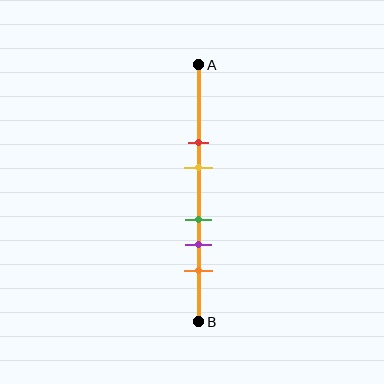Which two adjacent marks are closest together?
The green and purple marks are the closest adjacent pair.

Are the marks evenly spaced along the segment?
No, the marks are not evenly spaced.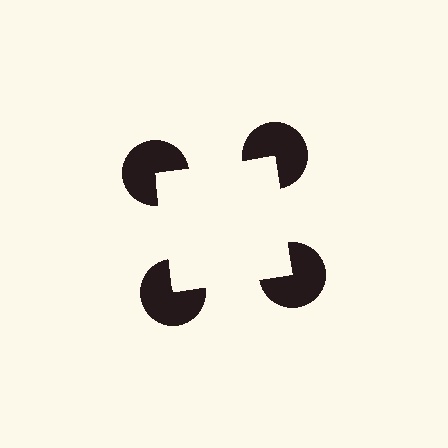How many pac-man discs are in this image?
There are 4 — one at each vertex of the illusory square.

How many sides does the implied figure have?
4 sides.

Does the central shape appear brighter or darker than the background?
It typically appears slightly brighter than the background, even though no actual brightness change is drawn.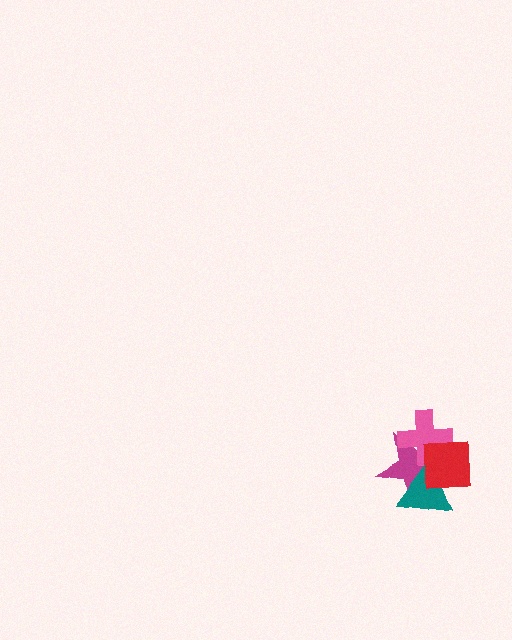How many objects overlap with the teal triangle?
2 objects overlap with the teal triangle.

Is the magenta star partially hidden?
Yes, it is partially covered by another shape.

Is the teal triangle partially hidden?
Yes, it is partially covered by another shape.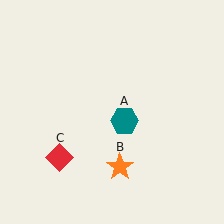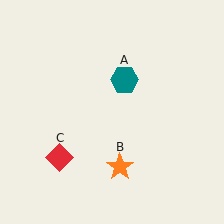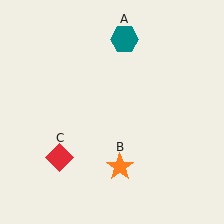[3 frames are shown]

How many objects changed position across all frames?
1 object changed position: teal hexagon (object A).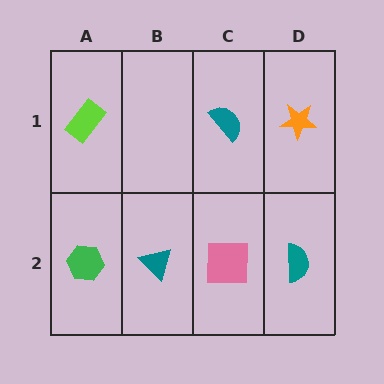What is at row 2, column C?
A pink square.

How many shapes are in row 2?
4 shapes.